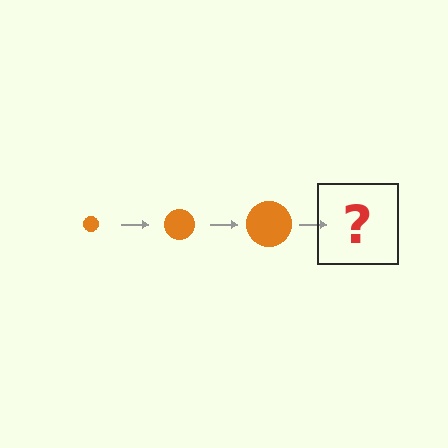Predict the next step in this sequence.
The next step is an orange circle, larger than the previous one.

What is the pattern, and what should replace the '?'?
The pattern is that the circle gets progressively larger each step. The '?' should be an orange circle, larger than the previous one.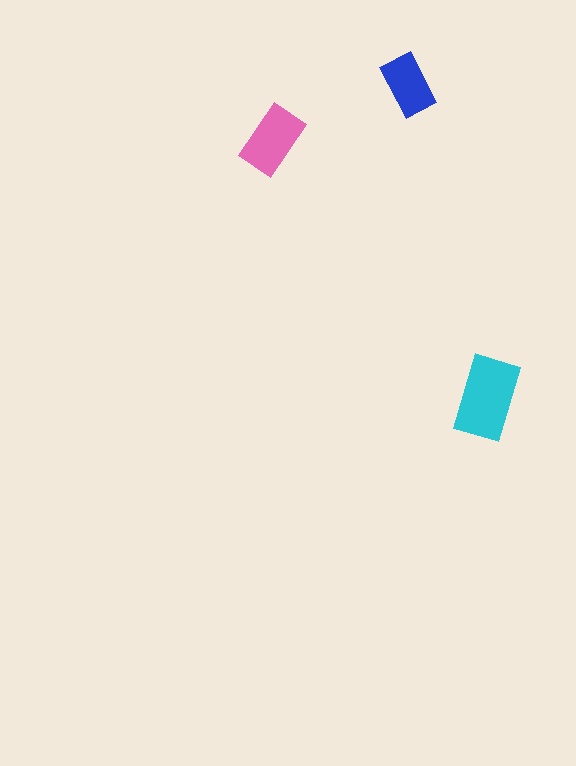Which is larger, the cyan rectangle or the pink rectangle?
The cyan one.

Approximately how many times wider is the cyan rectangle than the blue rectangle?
About 1.5 times wider.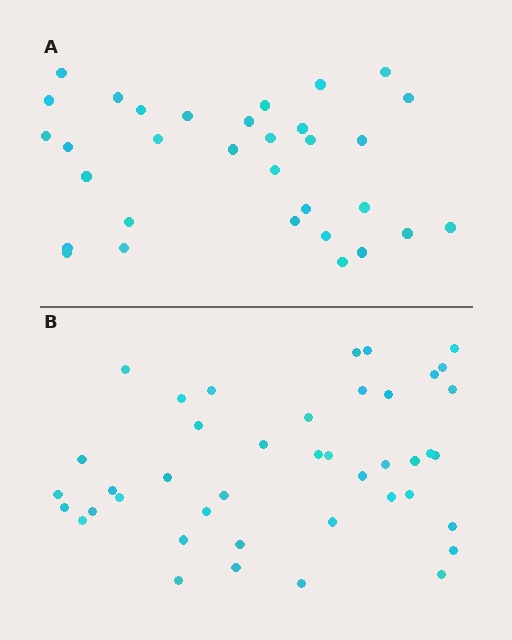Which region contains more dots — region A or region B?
Region B (the bottom region) has more dots.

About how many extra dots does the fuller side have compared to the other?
Region B has roughly 10 or so more dots than region A.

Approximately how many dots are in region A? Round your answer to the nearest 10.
About 30 dots. (The exact count is 32, which rounds to 30.)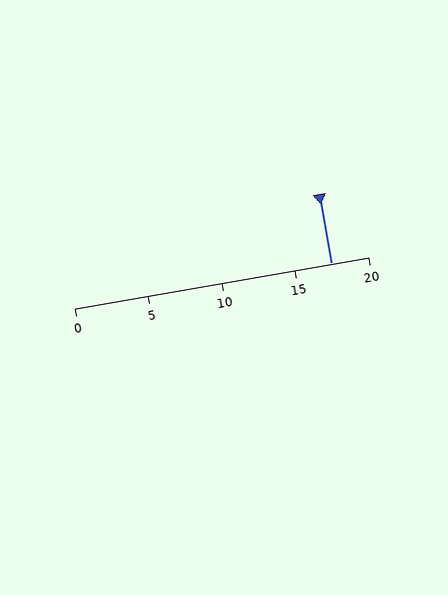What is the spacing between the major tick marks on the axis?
The major ticks are spaced 5 apart.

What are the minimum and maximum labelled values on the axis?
The axis runs from 0 to 20.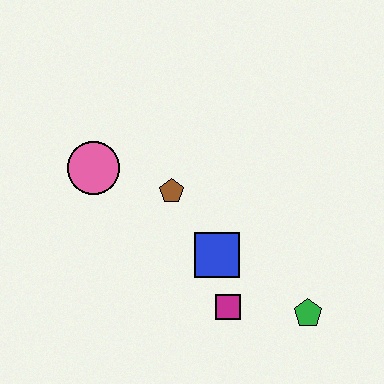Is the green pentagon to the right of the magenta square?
Yes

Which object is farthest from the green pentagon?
The pink circle is farthest from the green pentagon.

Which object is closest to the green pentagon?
The magenta square is closest to the green pentagon.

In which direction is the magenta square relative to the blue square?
The magenta square is below the blue square.